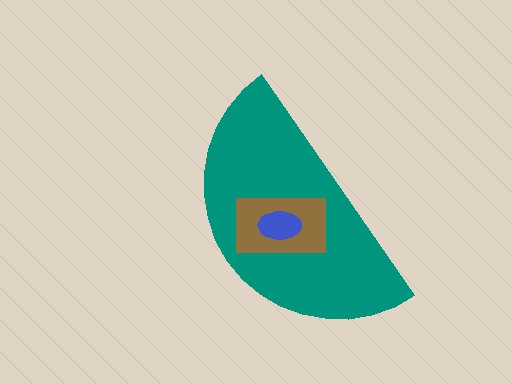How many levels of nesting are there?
3.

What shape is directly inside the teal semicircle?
The brown rectangle.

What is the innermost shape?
The blue ellipse.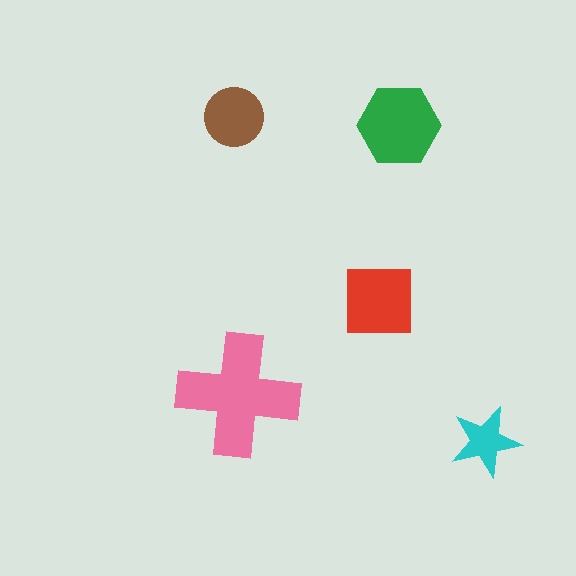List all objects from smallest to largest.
The cyan star, the brown circle, the red square, the green hexagon, the pink cross.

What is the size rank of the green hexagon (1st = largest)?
2nd.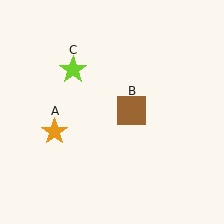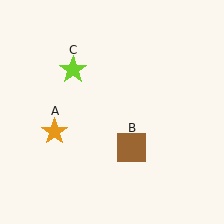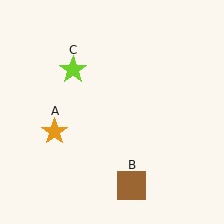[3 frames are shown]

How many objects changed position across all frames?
1 object changed position: brown square (object B).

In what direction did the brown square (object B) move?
The brown square (object B) moved down.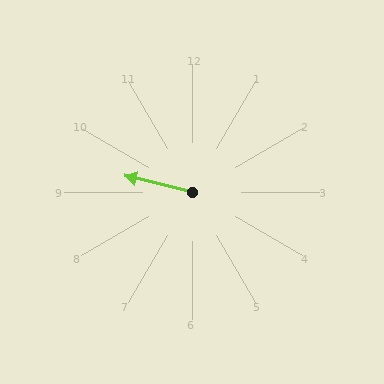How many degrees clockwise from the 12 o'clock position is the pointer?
Approximately 283 degrees.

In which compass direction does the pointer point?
West.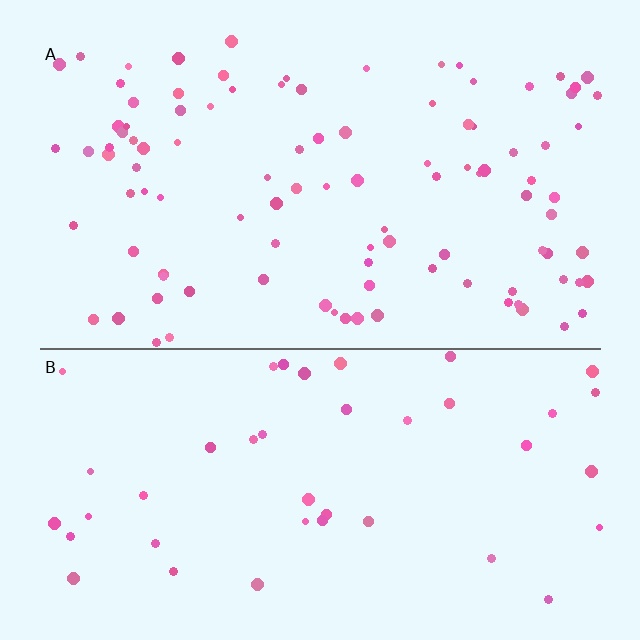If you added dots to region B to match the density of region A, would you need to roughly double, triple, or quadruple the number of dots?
Approximately double.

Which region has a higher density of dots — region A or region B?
A (the top).